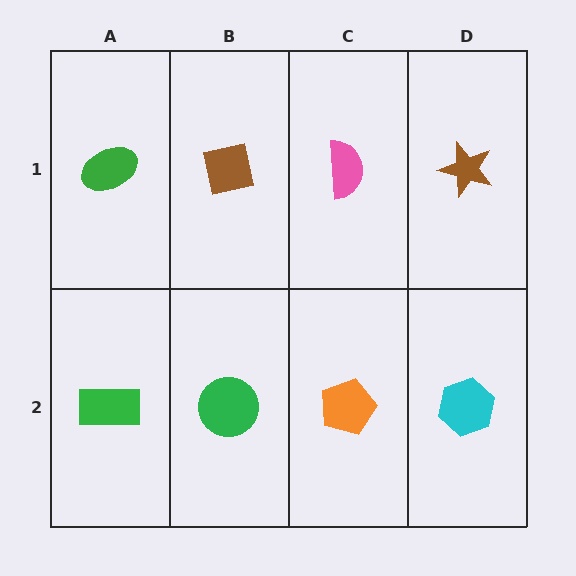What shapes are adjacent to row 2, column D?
A brown star (row 1, column D), an orange pentagon (row 2, column C).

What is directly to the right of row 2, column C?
A cyan hexagon.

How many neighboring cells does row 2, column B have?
3.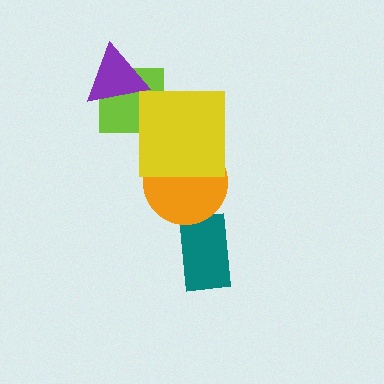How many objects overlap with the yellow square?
2 objects overlap with the yellow square.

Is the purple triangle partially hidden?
No, no other shape covers it.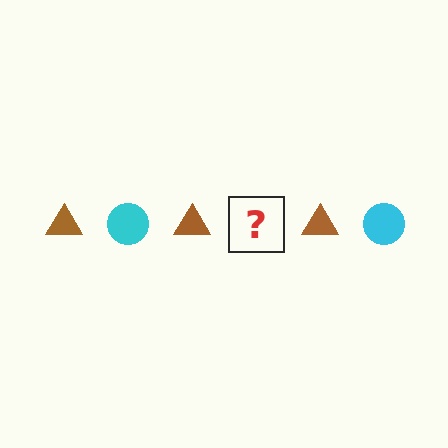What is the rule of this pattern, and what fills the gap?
The rule is that the pattern alternates between brown triangle and cyan circle. The gap should be filled with a cyan circle.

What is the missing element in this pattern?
The missing element is a cyan circle.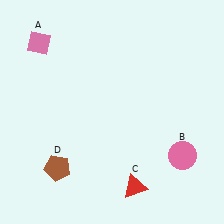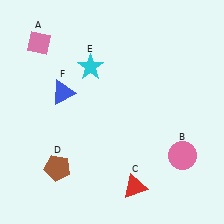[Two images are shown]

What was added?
A cyan star (E), a blue triangle (F) were added in Image 2.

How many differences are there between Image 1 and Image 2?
There are 2 differences between the two images.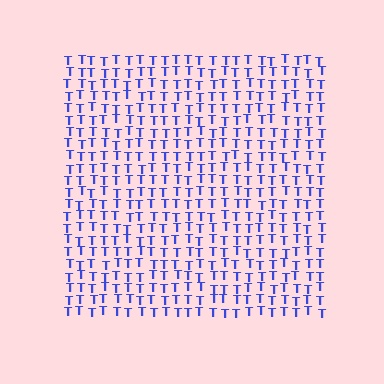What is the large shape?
The large shape is a square.